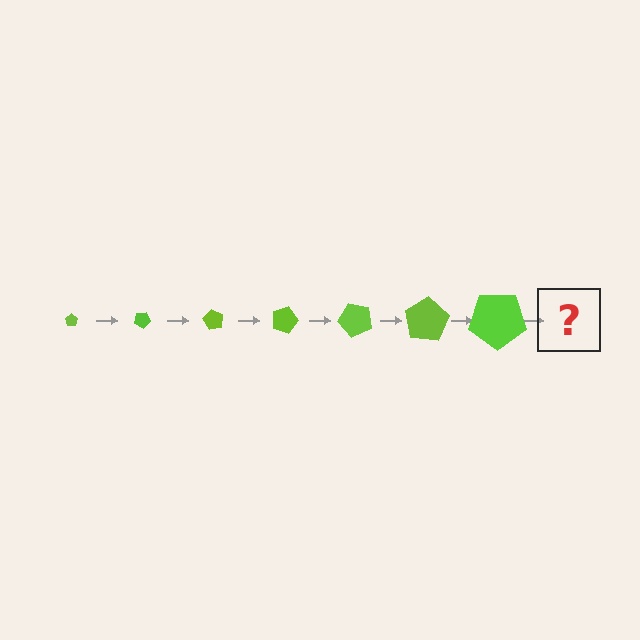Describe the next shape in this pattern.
It should be a pentagon, larger than the previous one and rotated 210 degrees from the start.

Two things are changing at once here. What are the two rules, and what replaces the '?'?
The two rules are that the pentagon grows larger each step and it rotates 30 degrees each step. The '?' should be a pentagon, larger than the previous one and rotated 210 degrees from the start.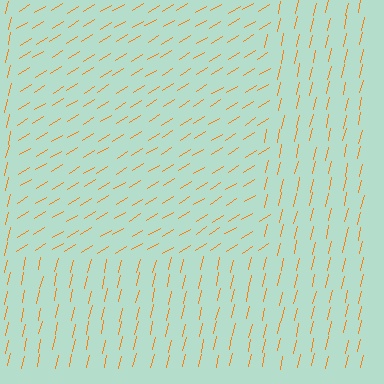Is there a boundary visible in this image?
Yes, there is a texture boundary formed by a change in line orientation.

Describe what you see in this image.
The image is filled with small orange line segments. A rectangle region in the image has lines oriented differently from the surrounding lines, creating a visible texture boundary.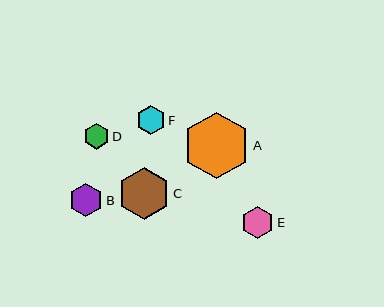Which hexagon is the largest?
Hexagon A is the largest with a size of approximately 67 pixels.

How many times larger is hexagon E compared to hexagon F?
Hexagon E is approximately 1.1 times the size of hexagon F.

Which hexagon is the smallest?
Hexagon D is the smallest with a size of approximately 26 pixels.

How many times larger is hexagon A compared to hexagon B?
Hexagon A is approximately 2.0 times the size of hexagon B.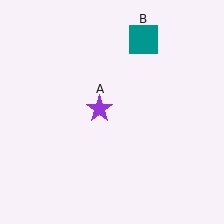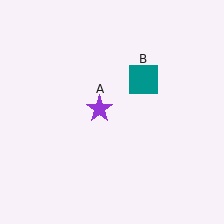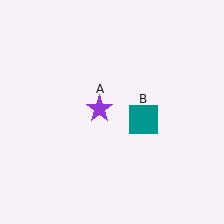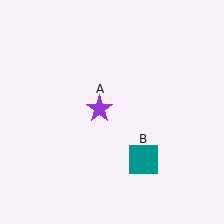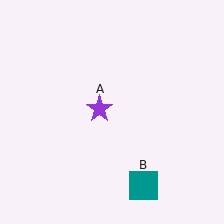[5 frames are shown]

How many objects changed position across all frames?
1 object changed position: teal square (object B).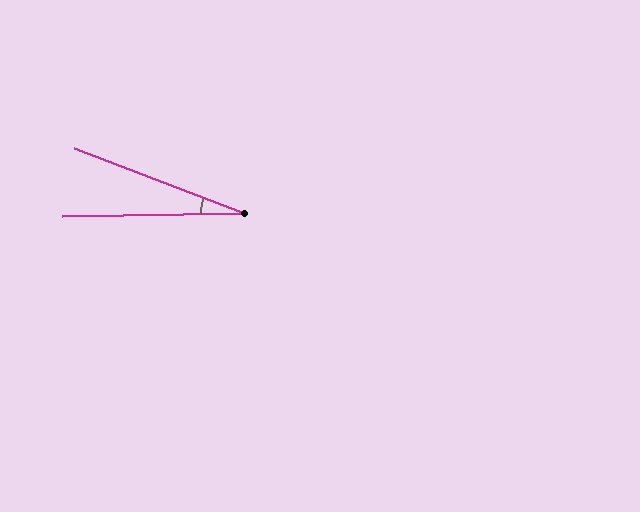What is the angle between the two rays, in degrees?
Approximately 22 degrees.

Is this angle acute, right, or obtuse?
It is acute.